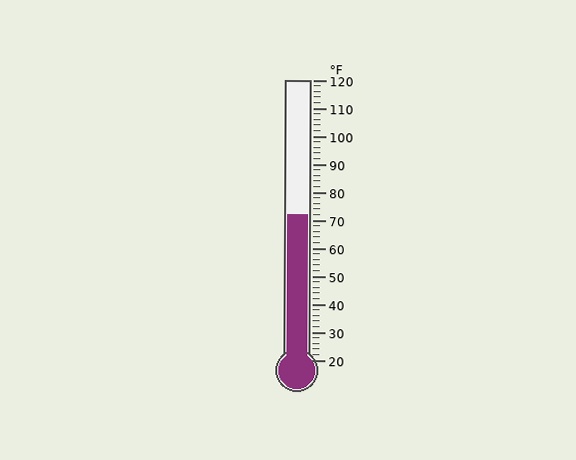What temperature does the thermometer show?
The thermometer shows approximately 72°F.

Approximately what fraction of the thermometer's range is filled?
The thermometer is filled to approximately 50% of its range.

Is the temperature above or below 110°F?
The temperature is below 110°F.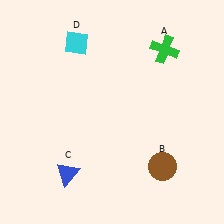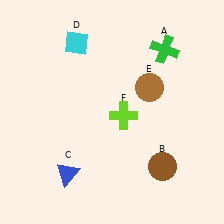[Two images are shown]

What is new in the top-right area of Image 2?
A brown circle (E) was added in the top-right area of Image 2.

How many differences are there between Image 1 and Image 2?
There are 2 differences between the two images.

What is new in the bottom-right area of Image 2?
A lime cross (F) was added in the bottom-right area of Image 2.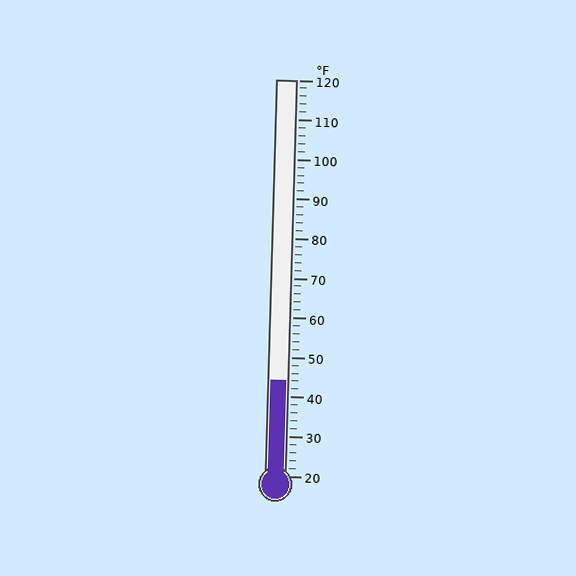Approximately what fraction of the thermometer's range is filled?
The thermometer is filled to approximately 25% of its range.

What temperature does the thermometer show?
The thermometer shows approximately 44°F.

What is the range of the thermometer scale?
The thermometer scale ranges from 20°F to 120°F.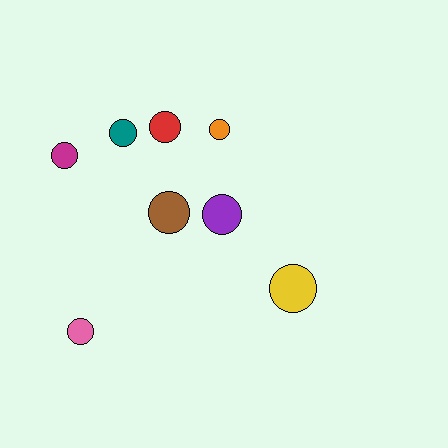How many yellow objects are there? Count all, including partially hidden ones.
There is 1 yellow object.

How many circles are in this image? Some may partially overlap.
There are 8 circles.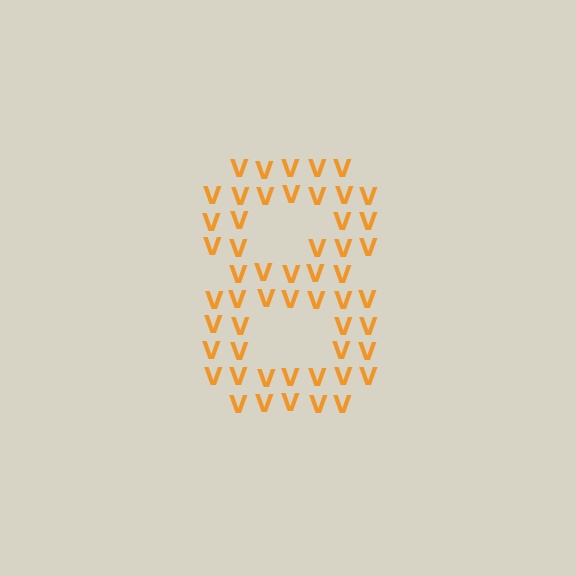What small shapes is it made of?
It is made of small letter V's.